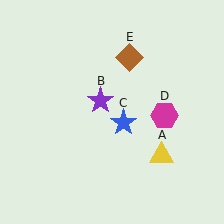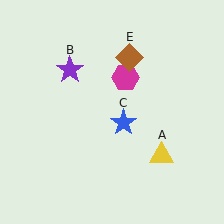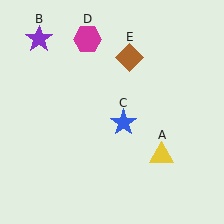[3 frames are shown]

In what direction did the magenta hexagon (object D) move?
The magenta hexagon (object D) moved up and to the left.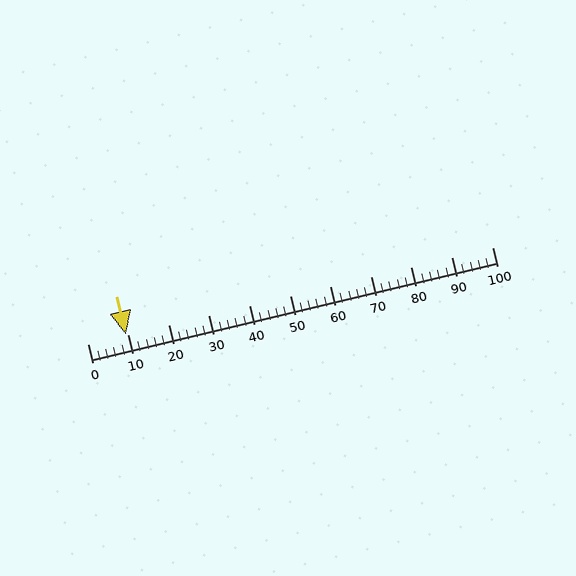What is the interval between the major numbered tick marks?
The major tick marks are spaced 10 units apart.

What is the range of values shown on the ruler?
The ruler shows values from 0 to 100.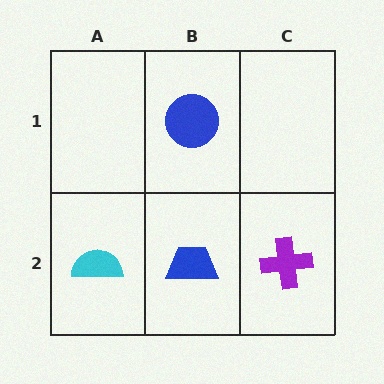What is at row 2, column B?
A blue trapezoid.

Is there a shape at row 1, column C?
No, that cell is empty.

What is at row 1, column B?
A blue circle.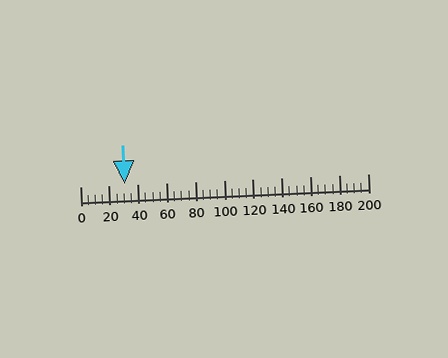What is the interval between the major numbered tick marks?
The major tick marks are spaced 20 units apart.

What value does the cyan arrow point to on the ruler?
The cyan arrow points to approximately 31.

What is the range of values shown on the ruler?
The ruler shows values from 0 to 200.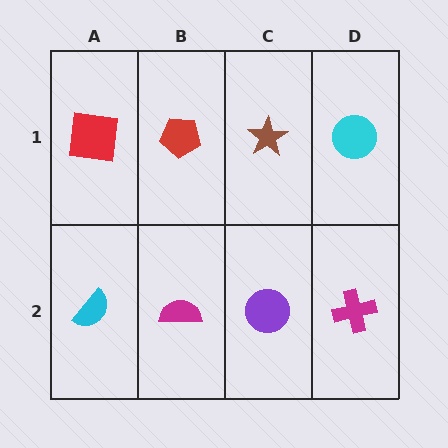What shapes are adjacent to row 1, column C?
A purple circle (row 2, column C), a red pentagon (row 1, column B), a cyan circle (row 1, column D).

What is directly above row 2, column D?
A cyan circle.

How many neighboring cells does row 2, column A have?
2.